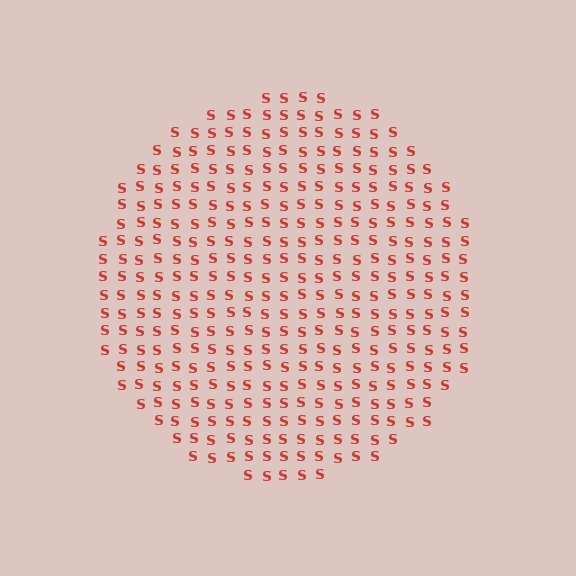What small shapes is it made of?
It is made of small letter S's.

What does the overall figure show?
The overall figure shows a circle.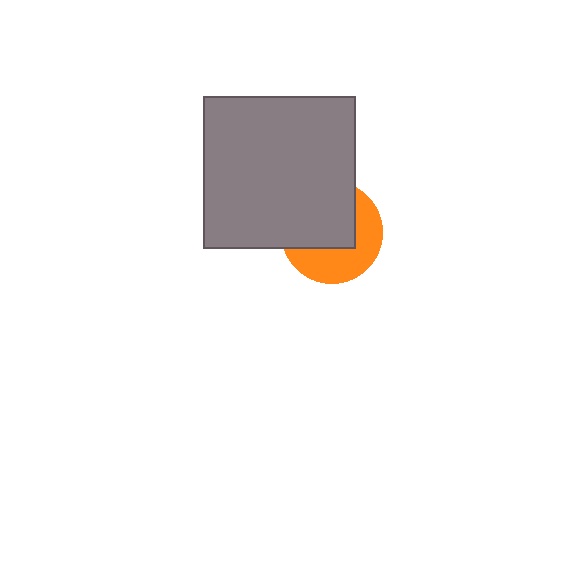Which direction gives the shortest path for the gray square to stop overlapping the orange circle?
Moving toward the upper-left gives the shortest separation.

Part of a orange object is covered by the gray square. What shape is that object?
It is a circle.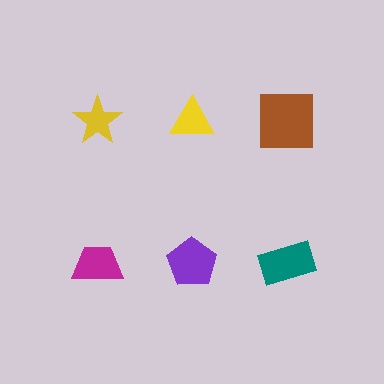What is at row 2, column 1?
A magenta trapezoid.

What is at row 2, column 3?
A teal rectangle.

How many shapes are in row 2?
3 shapes.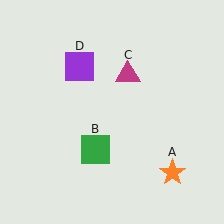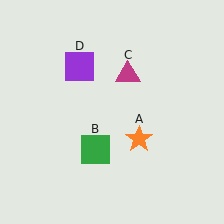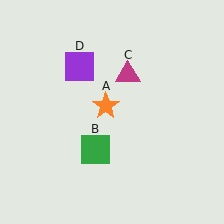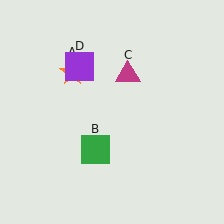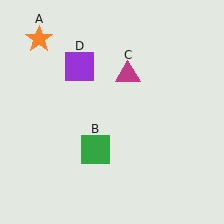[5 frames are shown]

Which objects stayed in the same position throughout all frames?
Green square (object B) and magenta triangle (object C) and purple square (object D) remained stationary.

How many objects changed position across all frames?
1 object changed position: orange star (object A).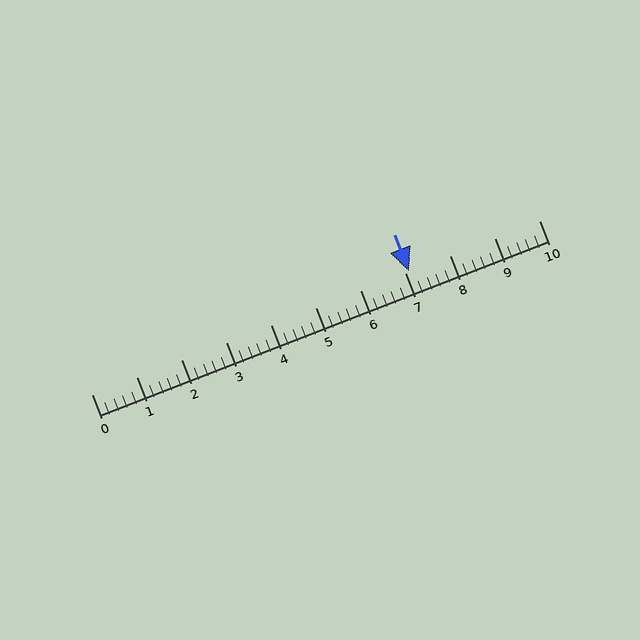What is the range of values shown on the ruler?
The ruler shows values from 0 to 10.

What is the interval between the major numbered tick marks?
The major tick marks are spaced 1 units apart.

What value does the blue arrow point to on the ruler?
The blue arrow points to approximately 7.1.